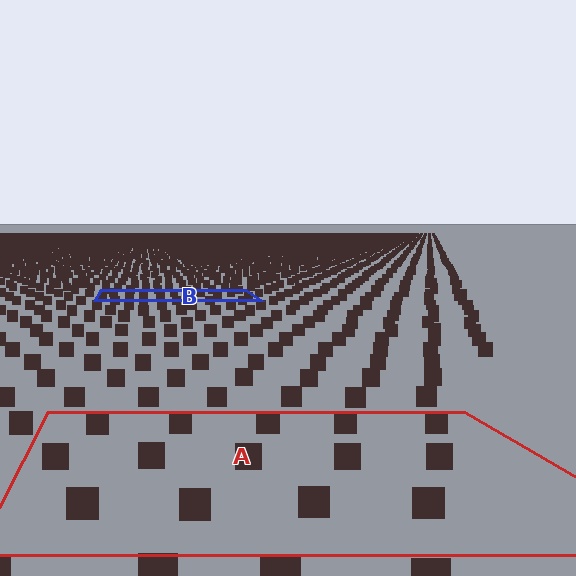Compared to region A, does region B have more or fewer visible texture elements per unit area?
Region B has more texture elements per unit area — they are packed more densely because it is farther away.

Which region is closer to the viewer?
Region A is closer. The texture elements there are larger and more spread out.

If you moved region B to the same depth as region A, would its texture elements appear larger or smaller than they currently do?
They would appear larger. At a closer depth, the same texture elements are projected at a bigger on-screen size.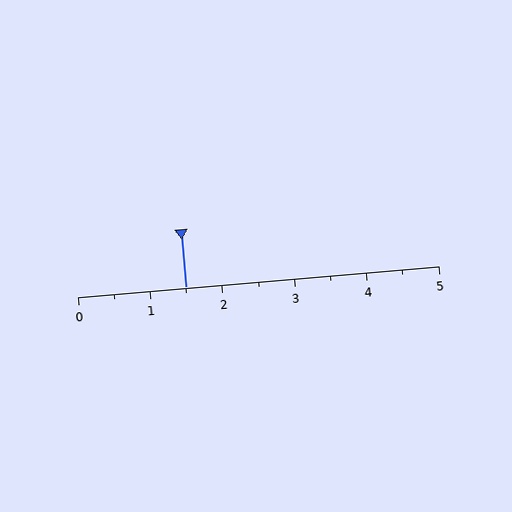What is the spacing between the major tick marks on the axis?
The major ticks are spaced 1 apart.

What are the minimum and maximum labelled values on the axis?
The axis runs from 0 to 5.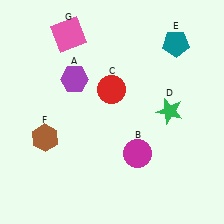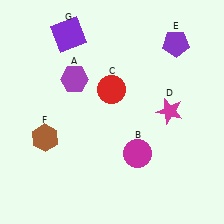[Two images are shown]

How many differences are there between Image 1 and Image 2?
There are 3 differences between the two images.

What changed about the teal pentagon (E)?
In Image 1, E is teal. In Image 2, it changed to purple.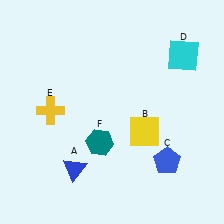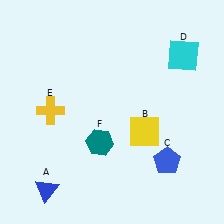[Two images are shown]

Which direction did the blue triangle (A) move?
The blue triangle (A) moved left.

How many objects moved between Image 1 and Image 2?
1 object moved between the two images.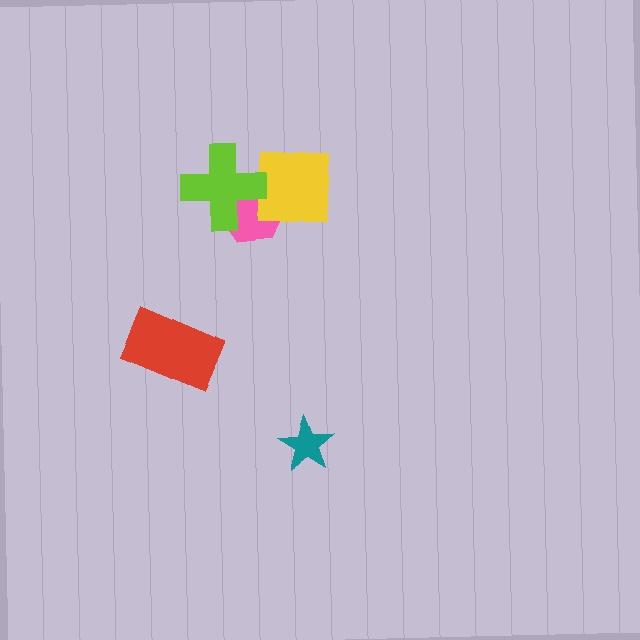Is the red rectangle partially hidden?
No, no other shape covers it.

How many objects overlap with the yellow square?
2 objects overlap with the yellow square.